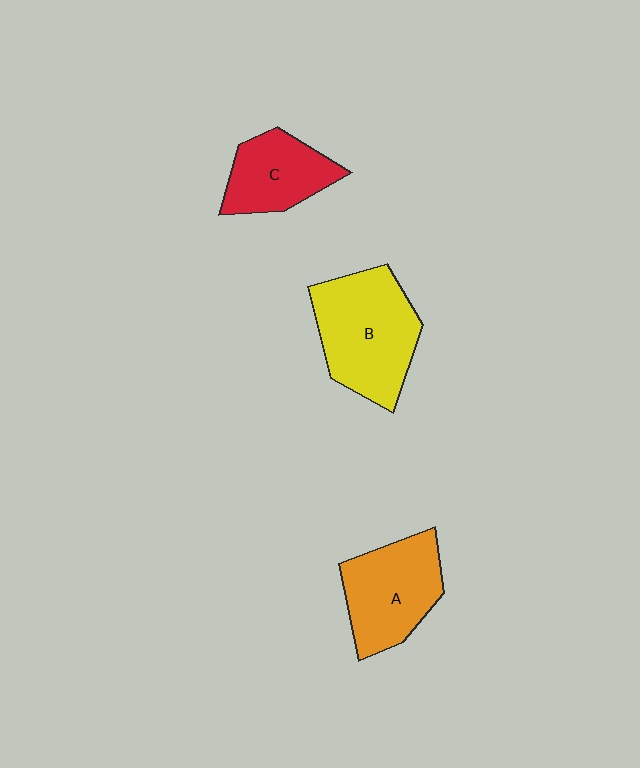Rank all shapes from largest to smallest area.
From largest to smallest: B (yellow), A (orange), C (red).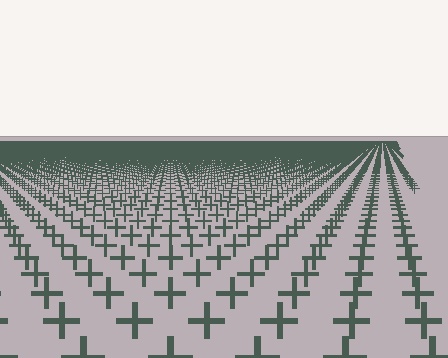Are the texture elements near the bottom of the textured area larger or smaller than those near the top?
Larger. Near the bottom, elements are closer to the viewer and appear at a bigger on-screen size.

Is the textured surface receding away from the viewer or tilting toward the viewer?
The surface is receding away from the viewer. Texture elements get smaller and denser toward the top.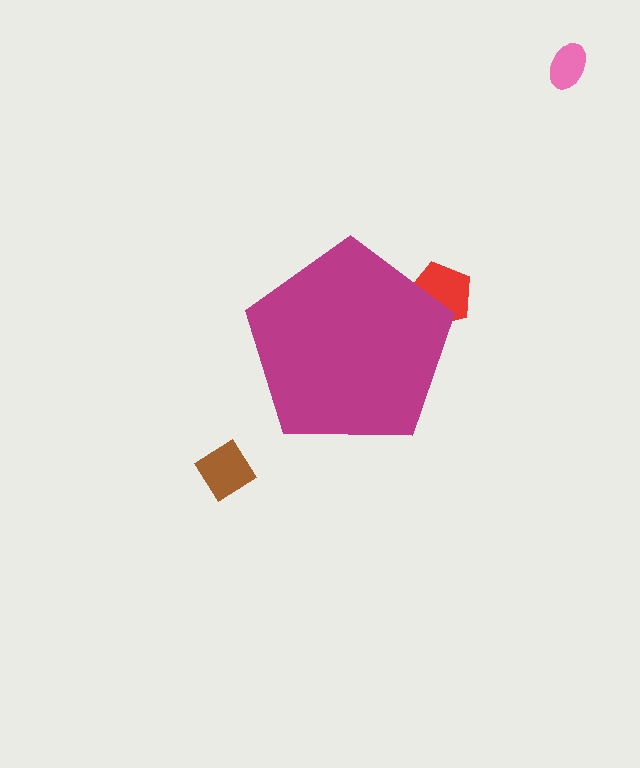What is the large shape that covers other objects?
A magenta pentagon.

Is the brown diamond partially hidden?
No, the brown diamond is fully visible.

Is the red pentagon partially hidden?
Yes, the red pentagon is partially hidden behind the magenta pentagon.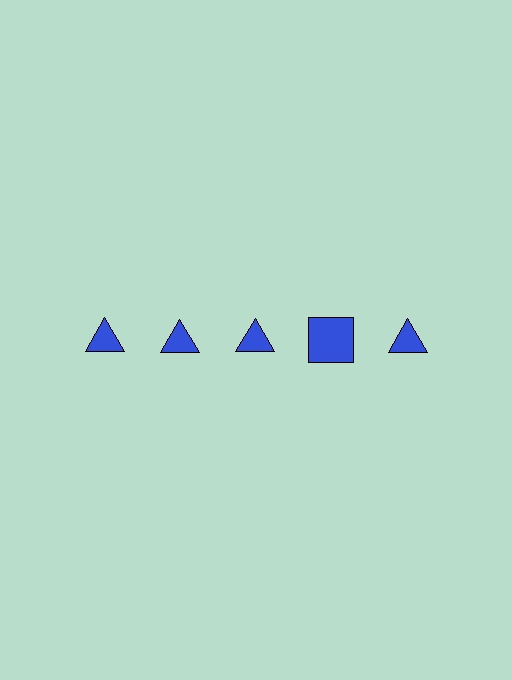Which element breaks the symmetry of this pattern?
The blue square in the top row, second from right column breaks the symmetry. All other shapes are blue triangles.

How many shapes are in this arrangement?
There are 5 shapes arranged in a grid pattern.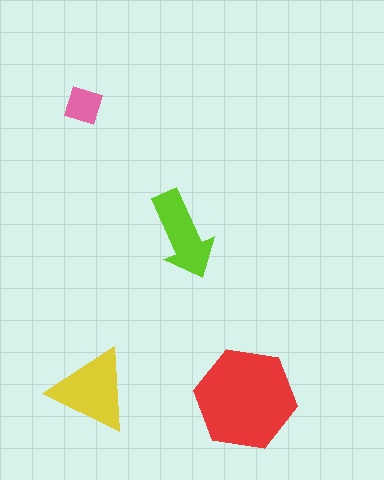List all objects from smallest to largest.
The pink square, the lime arrow, the yellow triangle, the red hexagon.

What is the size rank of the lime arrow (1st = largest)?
3rd.